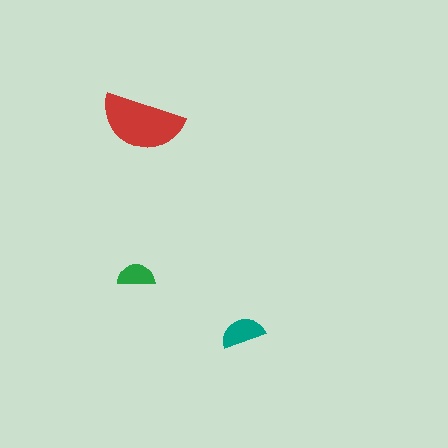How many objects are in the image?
There are 3 objects in the image.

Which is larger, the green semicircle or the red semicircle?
The red one.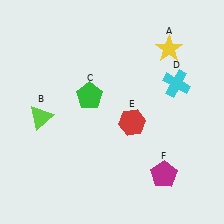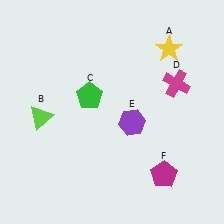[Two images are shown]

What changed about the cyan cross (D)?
In Image 1, D is cyan. In Image 2, it changed to magenta.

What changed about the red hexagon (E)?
In Image 1, E is red. In Image 2, it changed to purple.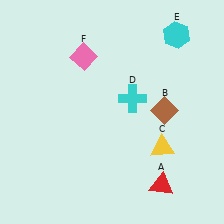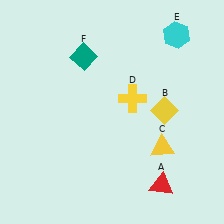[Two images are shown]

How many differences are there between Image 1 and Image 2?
There are 3 differences between the two images.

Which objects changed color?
B changed from brown to yellow. D changed from cyan to yellow. F changed from pink to teal.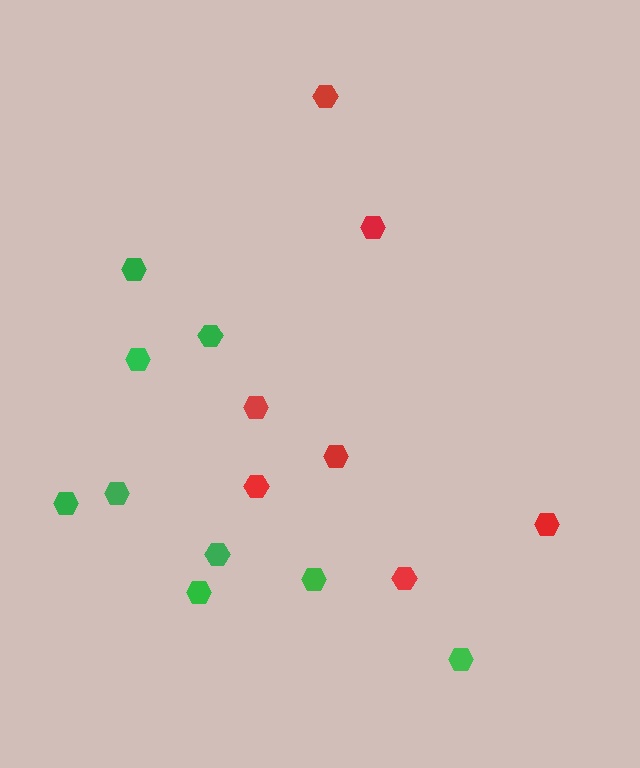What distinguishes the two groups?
There are 2 groups: one group of red hexagons (7) and one group of green hexagons (9).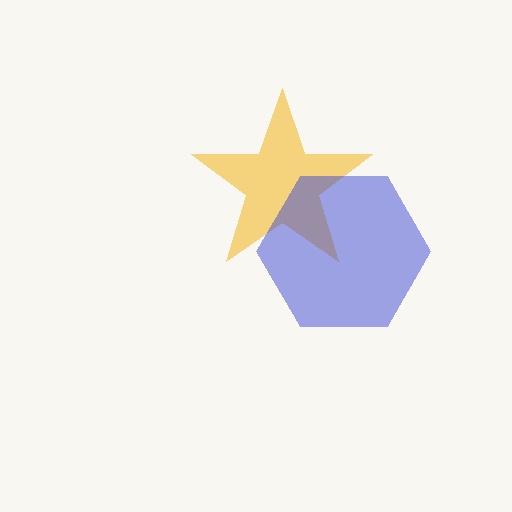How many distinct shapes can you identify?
There are 2 distinct shapes: a yellow star, a blue hexagon.